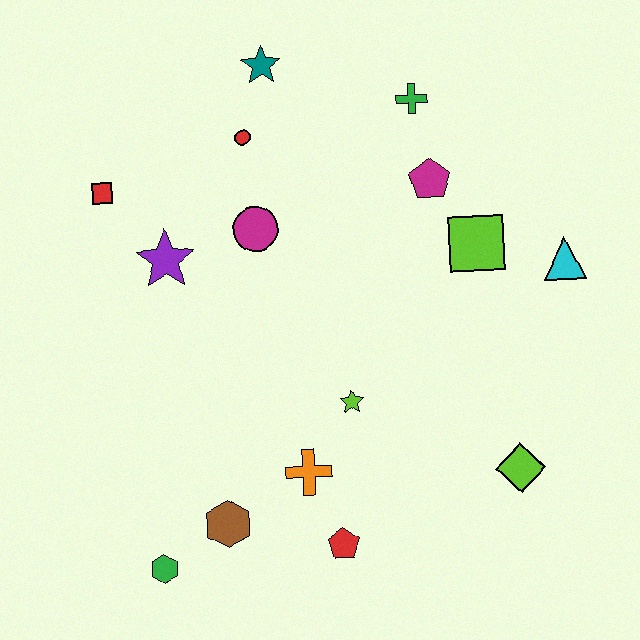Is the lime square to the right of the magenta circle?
Yes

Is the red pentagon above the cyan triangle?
No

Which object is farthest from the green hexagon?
The green cross is farthest from the green hexagon.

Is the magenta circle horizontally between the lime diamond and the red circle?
Yes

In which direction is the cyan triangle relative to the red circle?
The cyan triangle is to the right of the red circle.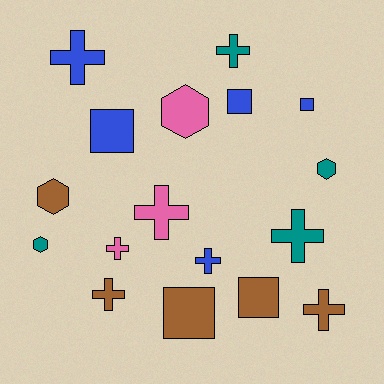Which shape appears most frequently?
Cross, with 8 objects.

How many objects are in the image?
There are 17 objects.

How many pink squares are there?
There are no pink squares.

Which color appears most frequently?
Brown, with 5 objects.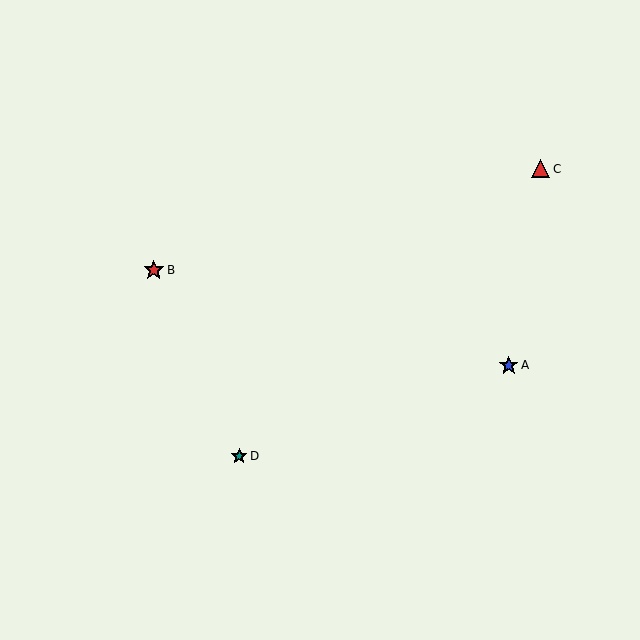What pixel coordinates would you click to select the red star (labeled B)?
Click at (154, 270) to select the red star B.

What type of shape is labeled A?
Shape A is a blue star.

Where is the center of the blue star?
The center of the blue star is at (509, 365).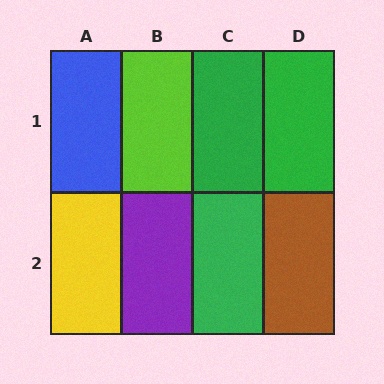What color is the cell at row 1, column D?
Green.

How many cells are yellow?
1 cell is yellow.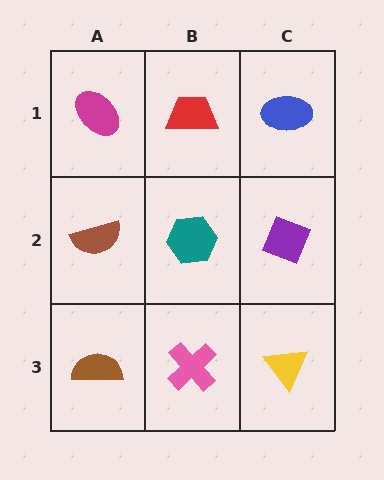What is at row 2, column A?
A brown semicircle.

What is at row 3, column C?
A yellow triangle.